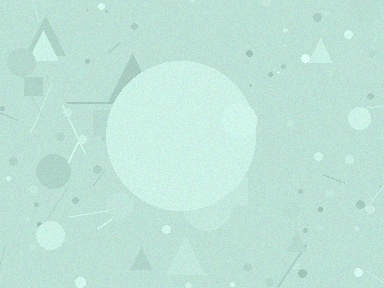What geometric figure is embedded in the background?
A circle is embedded in the background.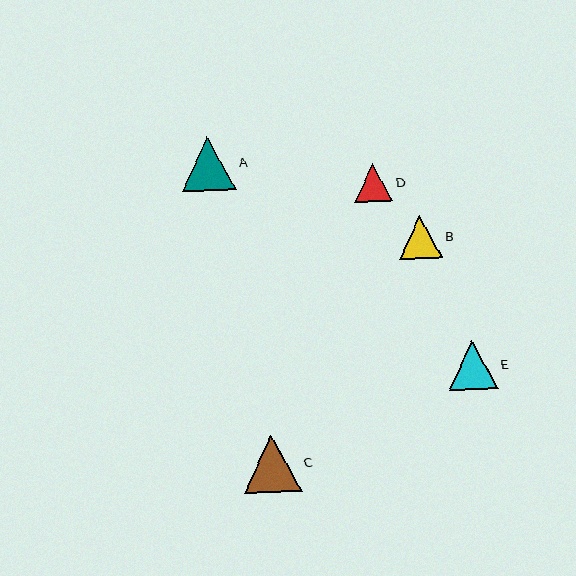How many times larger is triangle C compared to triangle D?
Triangle C is approximately 1.5 times the size of triangle D.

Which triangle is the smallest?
Triangle D is the smallest with a size of approximately 38 pixels.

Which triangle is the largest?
Triangle C is the largest with a size of approximately 57 pixels.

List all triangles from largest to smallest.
From largest to smallest: C, A, E, B, D.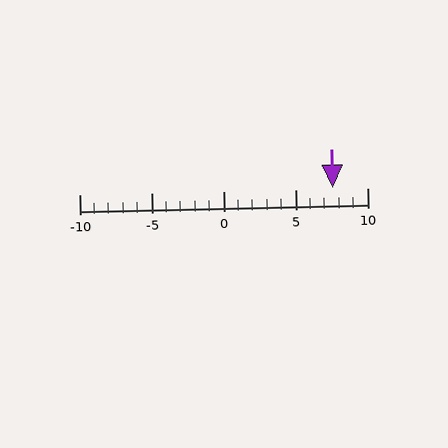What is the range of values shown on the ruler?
The ruler shows values from -10 to 10.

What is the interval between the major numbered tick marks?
The major tick marks are spaced 5 units apart.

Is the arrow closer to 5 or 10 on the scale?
The arrow is closer to 10.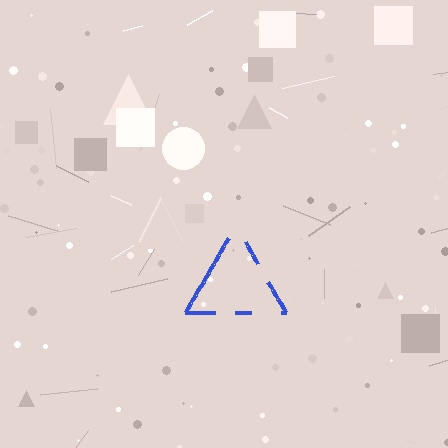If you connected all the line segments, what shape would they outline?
They would outline a triangle.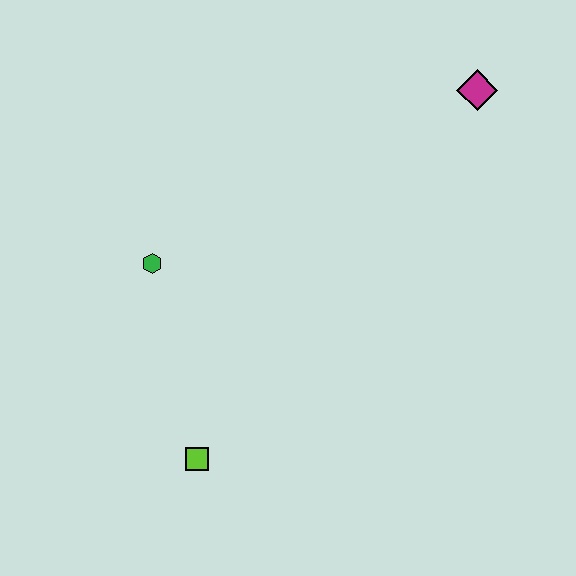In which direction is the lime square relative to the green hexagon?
The lime square is below the green hexagon.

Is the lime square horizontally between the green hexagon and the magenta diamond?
Yes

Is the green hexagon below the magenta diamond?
Yes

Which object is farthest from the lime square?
The magenta diamond is farthest from the lime square.